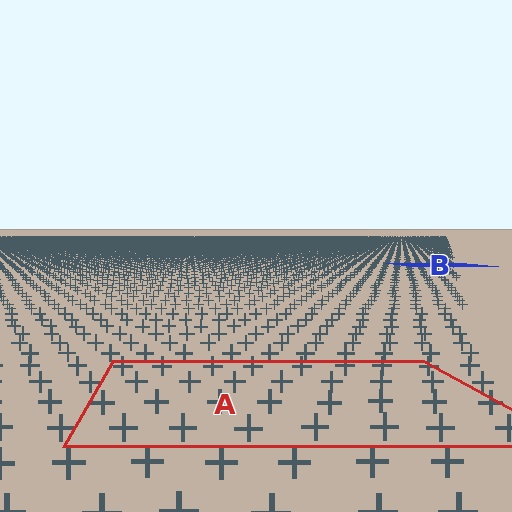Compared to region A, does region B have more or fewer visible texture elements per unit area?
Region B has more texture elements per unit area — they are packed more densely because it is farther away.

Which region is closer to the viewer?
Region A is closer. The texture elements there are larger and more spread out.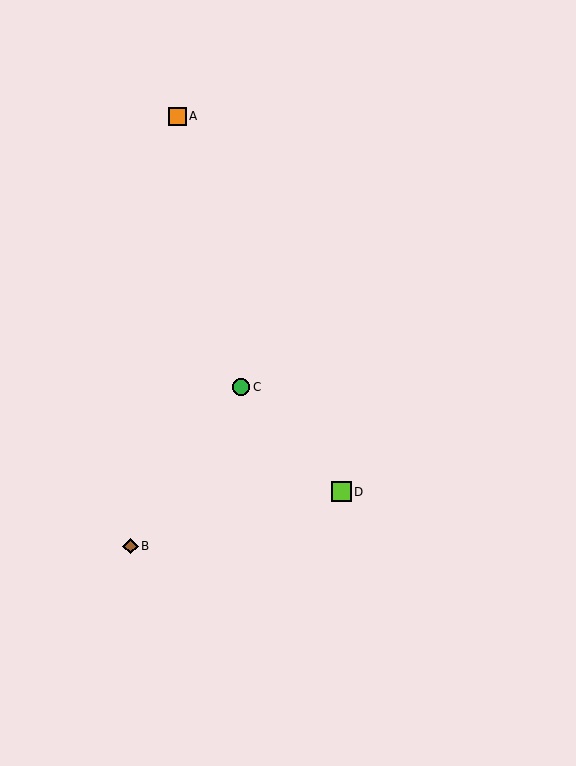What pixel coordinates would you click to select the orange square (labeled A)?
Click at (178, 116) to select the orange square A.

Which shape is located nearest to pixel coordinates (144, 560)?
The brown diamond (labeled B) at (131, 546) is nearest to that location.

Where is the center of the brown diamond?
The center of the brown diamond is at (131, 546).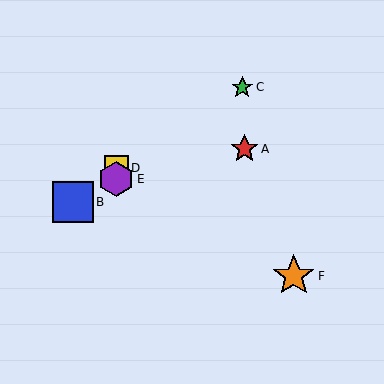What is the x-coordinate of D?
Object D is at x≈116.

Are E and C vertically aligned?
No, E is at x≈116 and C is at x≈242.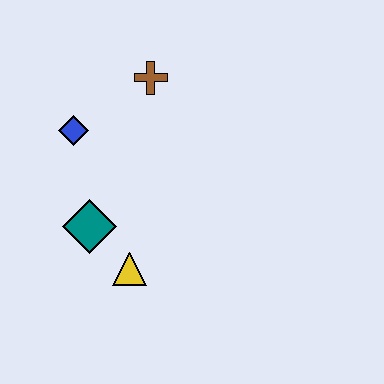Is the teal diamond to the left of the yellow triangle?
Yes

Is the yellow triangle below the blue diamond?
Yes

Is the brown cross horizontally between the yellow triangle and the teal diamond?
No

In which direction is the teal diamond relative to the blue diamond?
The teal diamond is below the blue diamond.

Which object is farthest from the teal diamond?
The brown cross is farthest from the teal diamond.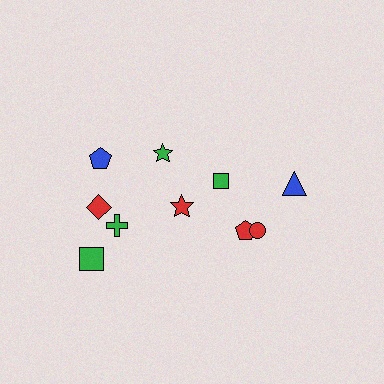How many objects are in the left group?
There are 6 objects.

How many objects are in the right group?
There are 4 objects.